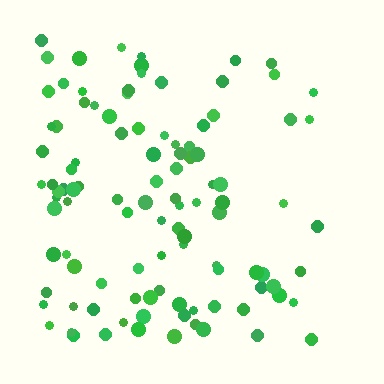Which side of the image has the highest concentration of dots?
The left.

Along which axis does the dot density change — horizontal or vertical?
Horizontal.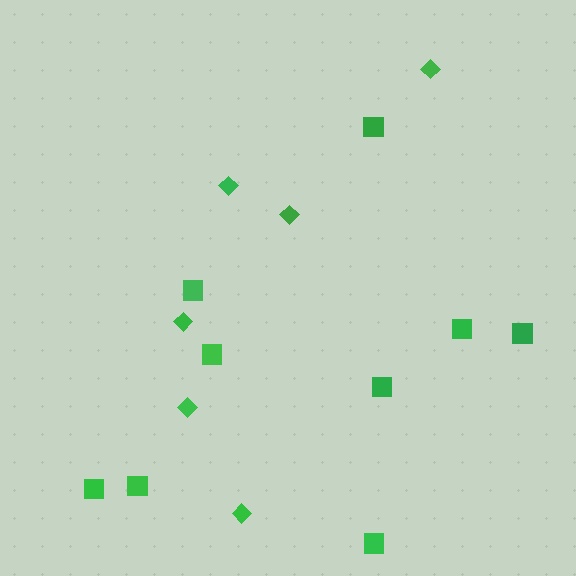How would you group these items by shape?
There are 2 groups: one group of squares (9) and one group of diamonds (6).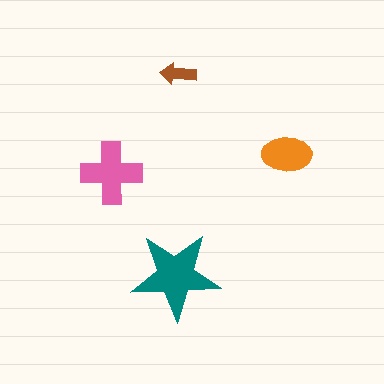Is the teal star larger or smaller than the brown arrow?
Larger.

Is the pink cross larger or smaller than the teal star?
Smaller.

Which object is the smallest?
The brown arrow.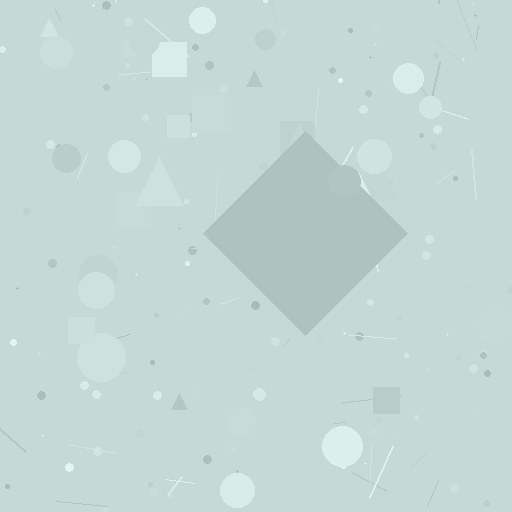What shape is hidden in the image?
A diamond is hidden in the image.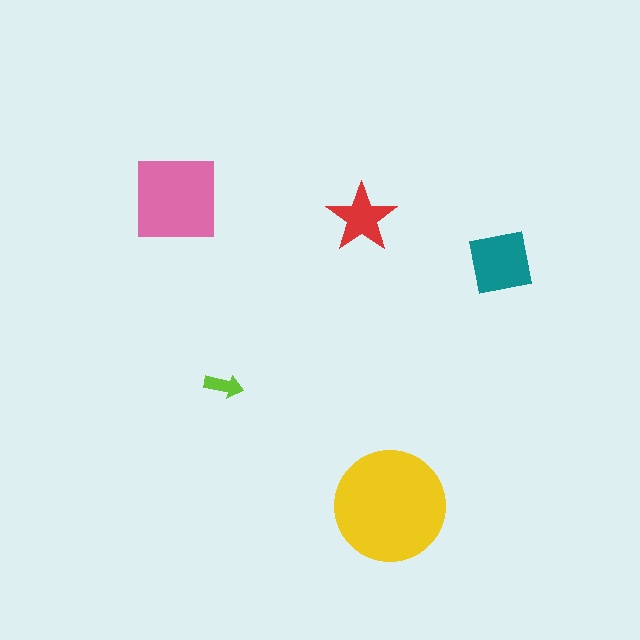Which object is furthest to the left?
The pink square is leftmost.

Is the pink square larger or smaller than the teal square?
Larger.